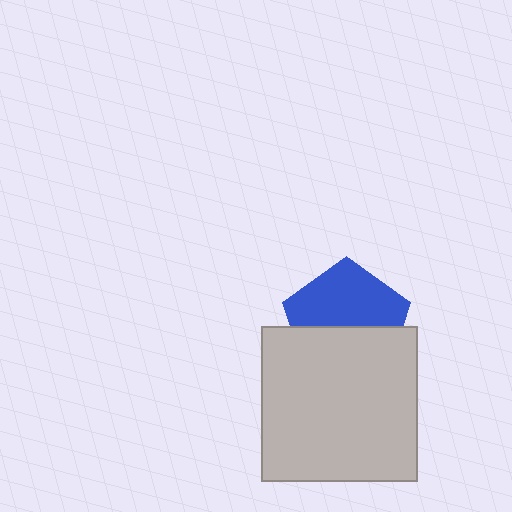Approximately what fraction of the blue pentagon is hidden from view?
Roughly 47% of the blue pentagon is hidden behind the light gray square.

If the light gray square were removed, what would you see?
You would see the complete blue pentagon.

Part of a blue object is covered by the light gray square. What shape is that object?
It is a pentagon.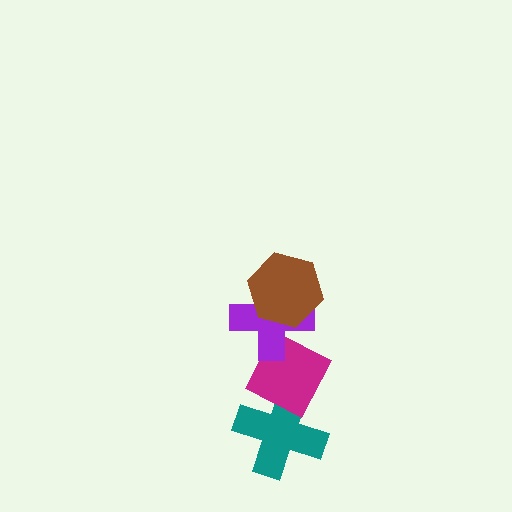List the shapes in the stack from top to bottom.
From top to bottom: the brown hexagon, the purple cross, the magenta diamond, the teal cross.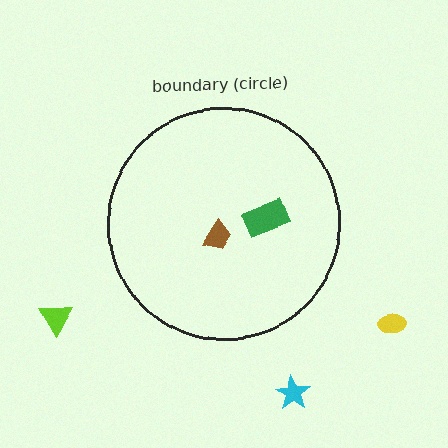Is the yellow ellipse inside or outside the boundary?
Outside.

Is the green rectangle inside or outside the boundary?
Inside.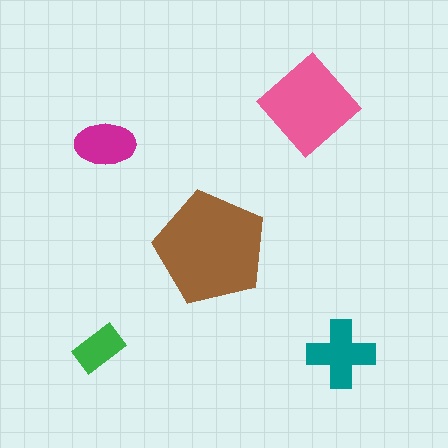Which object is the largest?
The brown pentagon.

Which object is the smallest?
The green rectangle.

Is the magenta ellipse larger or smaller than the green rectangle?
Larger.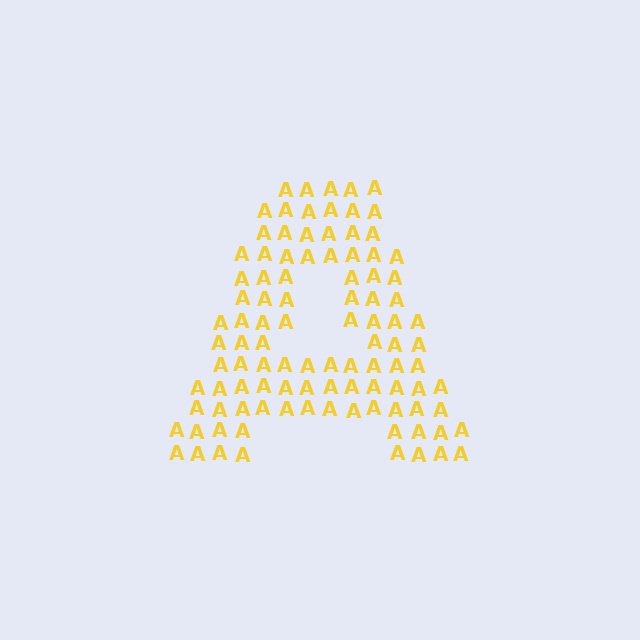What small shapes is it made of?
It is made of small letter A's.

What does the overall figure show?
The overall figure shows the letter A.